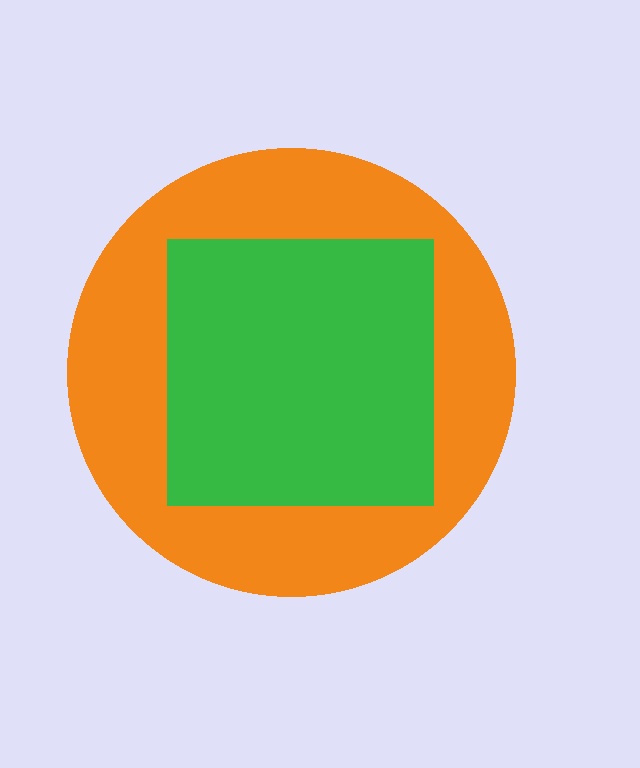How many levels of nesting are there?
2.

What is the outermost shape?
The orange circle.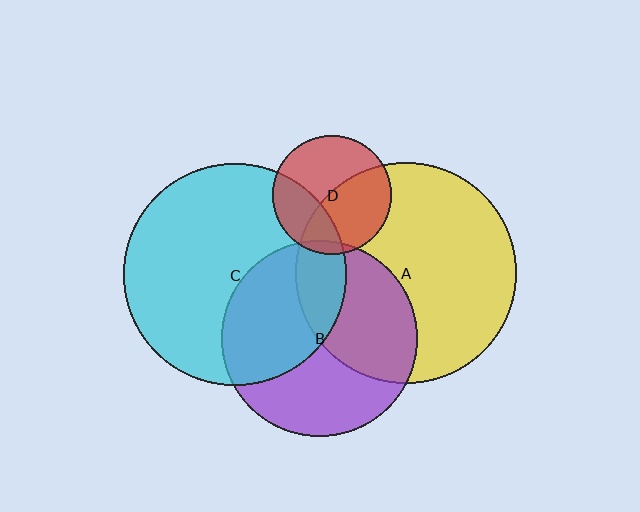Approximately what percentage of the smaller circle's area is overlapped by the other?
Approximately 45%.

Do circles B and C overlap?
Yes.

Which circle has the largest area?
Circle C (cyan).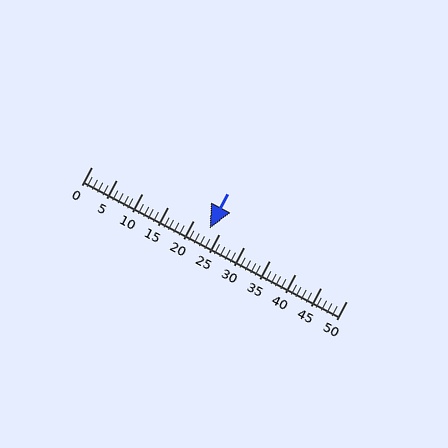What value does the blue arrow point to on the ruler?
The blue arrow points to approximately 23.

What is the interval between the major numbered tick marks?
The major tick marks are spaced 5 units apart.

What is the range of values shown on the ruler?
The ruler shows values from 0 to 50.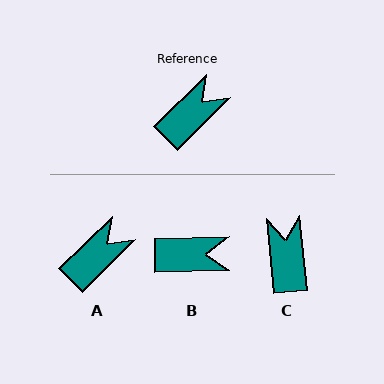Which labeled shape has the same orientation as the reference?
A.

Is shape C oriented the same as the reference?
No, it is off by about 51 degrees.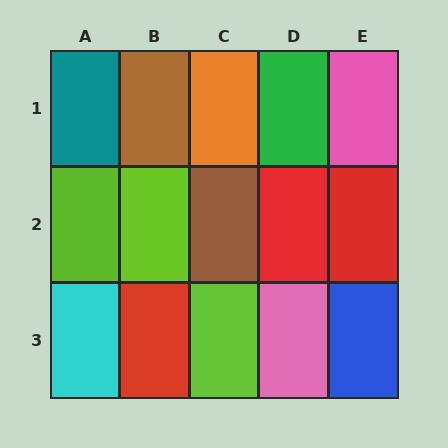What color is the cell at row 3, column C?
Lime.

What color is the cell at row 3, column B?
Red.